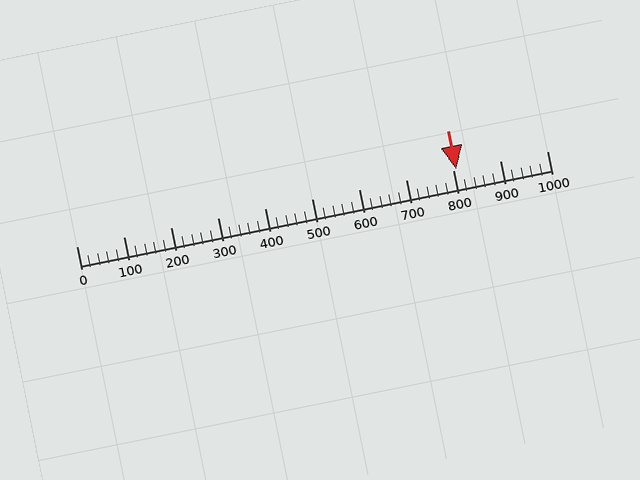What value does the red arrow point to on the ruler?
The red arrow points to approximately 807.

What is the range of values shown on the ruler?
The ruler shows values from 0 to 1000.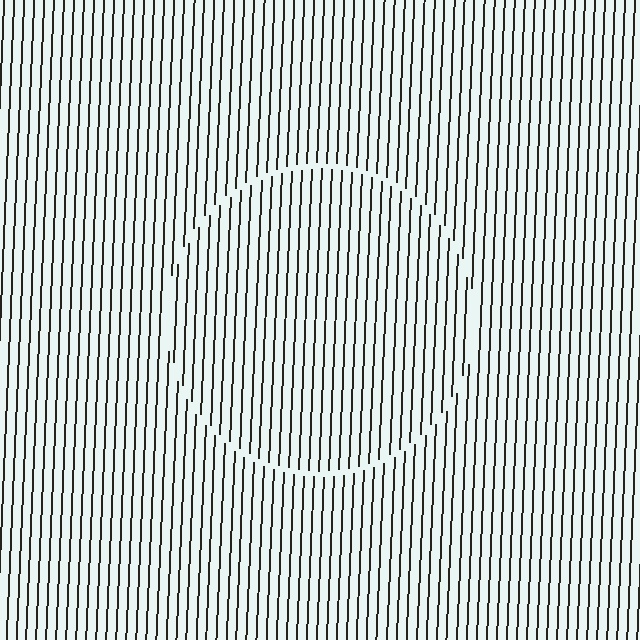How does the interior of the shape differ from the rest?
The interior of the shape contains the same grating, shifted by half a period — the contour is defined by the phase discontinuity where line-ends from the inner and outer gratings abut.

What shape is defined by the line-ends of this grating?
An illusory circle. The interior of the shape contains the same grating, shifted by half a period — the contour is defined by the phase discontinuity where line-ends from the inner and outer gratings abut.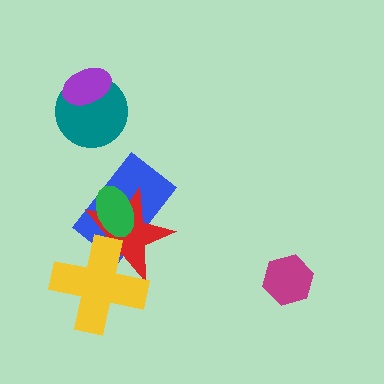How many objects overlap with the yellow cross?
2 objects overlap with the yellow cross.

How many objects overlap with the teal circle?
1 object overlaps with the teal circle.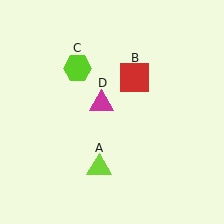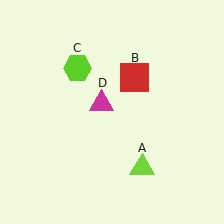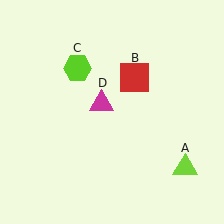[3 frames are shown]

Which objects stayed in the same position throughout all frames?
Red square (object B) and lime hexagon (object C) and magenta triangle (object D) remained stationary.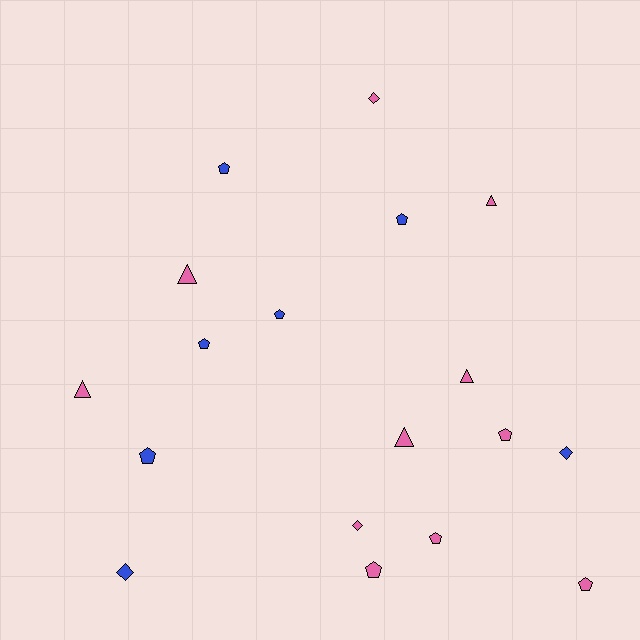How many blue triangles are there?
There are no blue triangles.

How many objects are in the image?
There are 18 objects.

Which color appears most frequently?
Pink, with 11 objects.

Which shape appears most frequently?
Pentagon, with 9 objects.